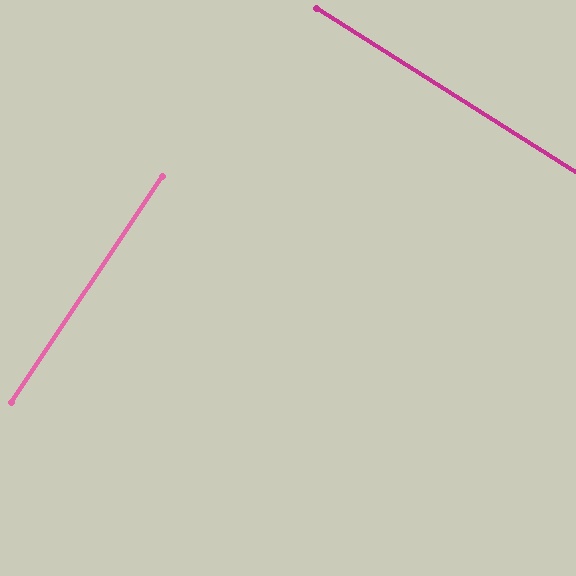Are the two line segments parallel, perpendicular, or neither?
Perpendicular — they meet at approximately 89°.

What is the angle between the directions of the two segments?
Approximately 89 degrees.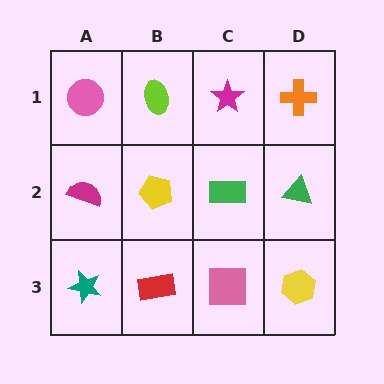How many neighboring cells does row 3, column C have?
3.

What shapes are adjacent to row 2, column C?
A magenta star (row 1, column C), a pink square (row 3, column C), a yellow pentagon (row 2, column B), a green triangle (row 2, column D).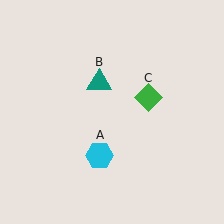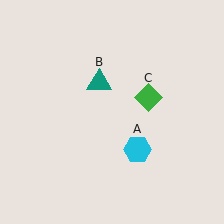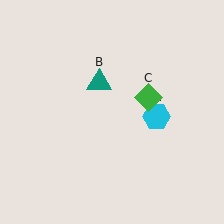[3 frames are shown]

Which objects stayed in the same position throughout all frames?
Teal triangle (object B) and green diamond (object C) remained stationary.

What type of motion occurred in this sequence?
The cyan hexagon (object A) rotated counterclockwise around the center of the scene.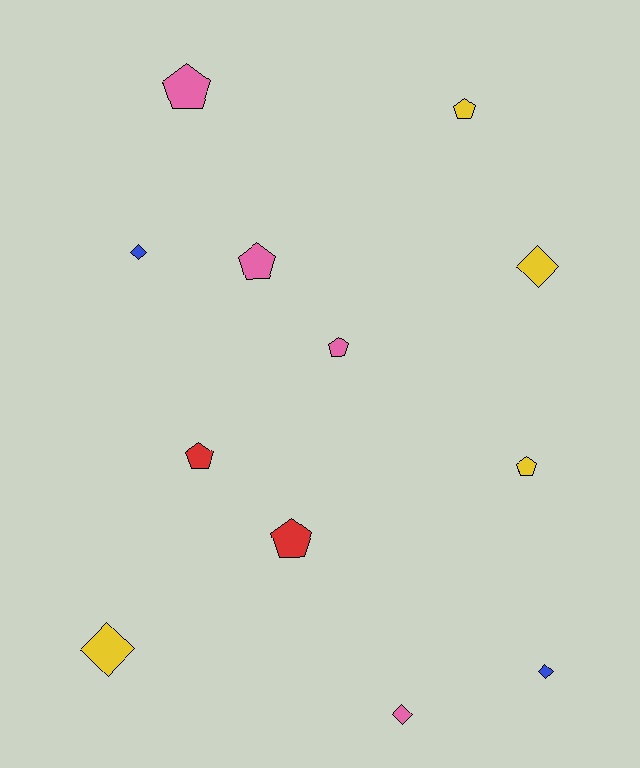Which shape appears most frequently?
Pentagon, with 7 objects.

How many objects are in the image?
There are 12 objects.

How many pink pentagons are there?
There are 3 pink pentagons.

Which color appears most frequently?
Pink, with 4 objects.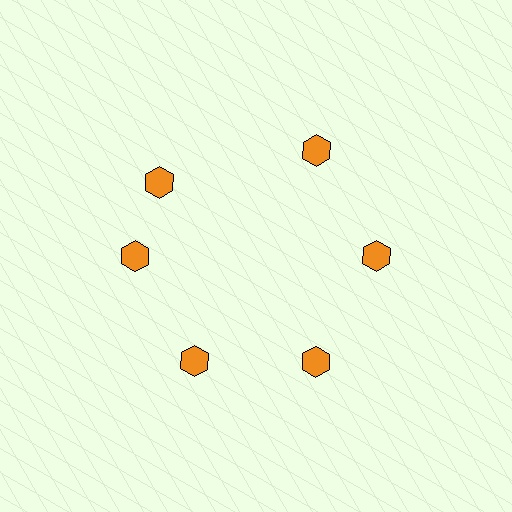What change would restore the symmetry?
The symmetry would be restored by rotating it back into even spacing with its neighbors so that all 6 hexagons sit at equal angles and equal distance from the center.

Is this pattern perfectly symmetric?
No. The 6 orange hexagons are arranged in a ring, but one element near the 11 o'clock position is rotated out of alignment along the ring, breaking the 6-fold rotational symmetry.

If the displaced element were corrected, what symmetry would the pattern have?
It would have 6-fold rotational symmetry — the pattern would map onto itself every 60 degrees.